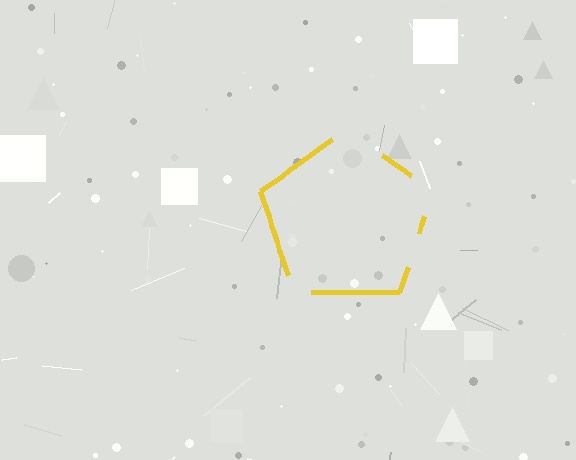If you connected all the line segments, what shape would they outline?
They would outline a pentagon.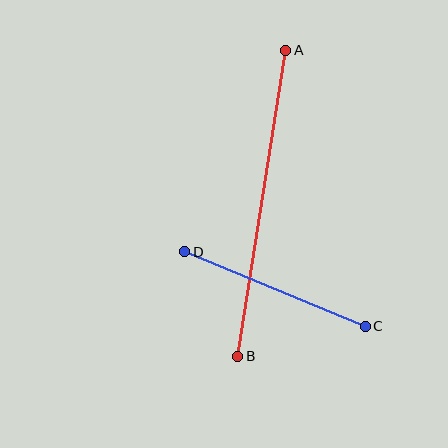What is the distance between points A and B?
The distance is approximately 310 pixels.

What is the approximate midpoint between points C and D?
The midpoint is at approximately (275, 289) pixels.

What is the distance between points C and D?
The distance is approximately 195 pixels.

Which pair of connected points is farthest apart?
Points A and B are farthest apart.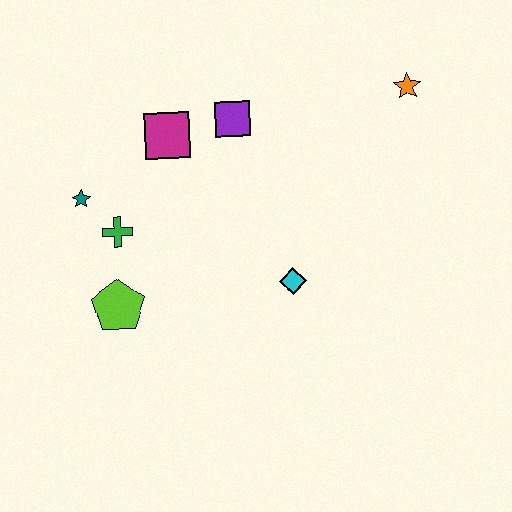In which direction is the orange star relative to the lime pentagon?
The orange star is to the right of the lime pentagon.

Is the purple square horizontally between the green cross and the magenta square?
No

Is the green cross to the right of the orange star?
No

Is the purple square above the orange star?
No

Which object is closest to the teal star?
The green cross is closest to the teal star.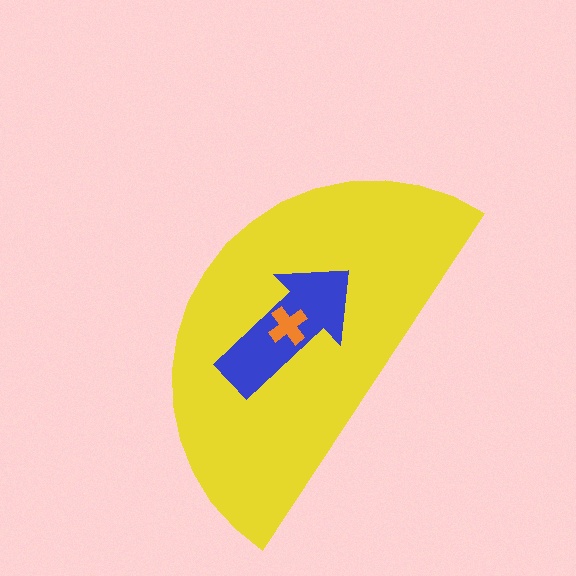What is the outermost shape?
The yellow semicircle.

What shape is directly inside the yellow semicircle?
The blue arrow.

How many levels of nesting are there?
3.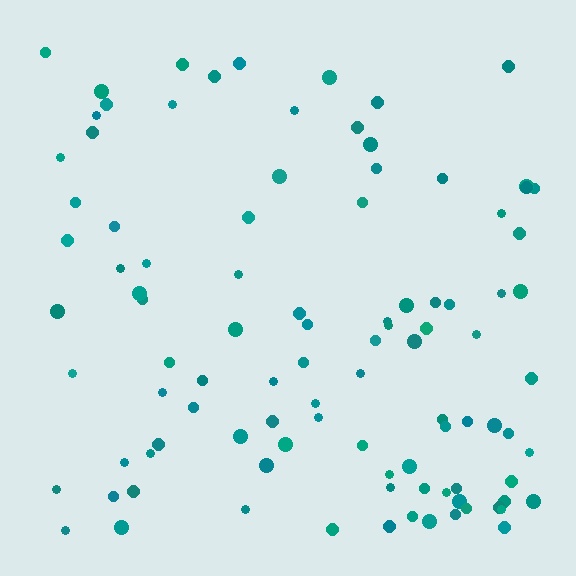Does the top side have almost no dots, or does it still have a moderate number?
Still a moderate number, just noticeably fewer than the bottom.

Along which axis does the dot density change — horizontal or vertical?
Vertical.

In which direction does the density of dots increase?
From top to bottom, with the bottom side densest.